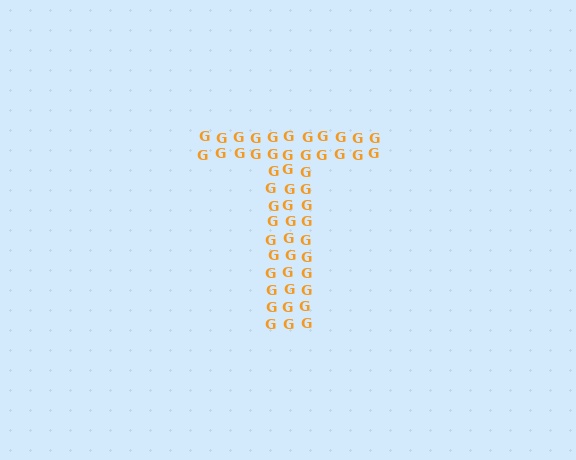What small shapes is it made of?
It is made of small letter G's.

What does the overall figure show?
The overall figure shows the letter T.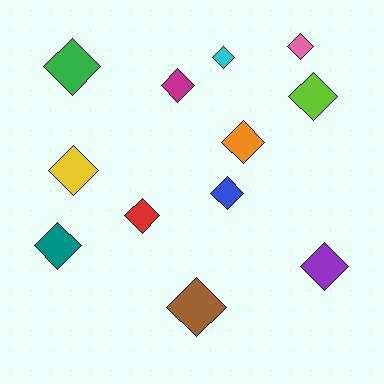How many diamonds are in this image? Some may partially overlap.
There are 12 diamonds.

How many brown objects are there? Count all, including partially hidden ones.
There is 1 brown object.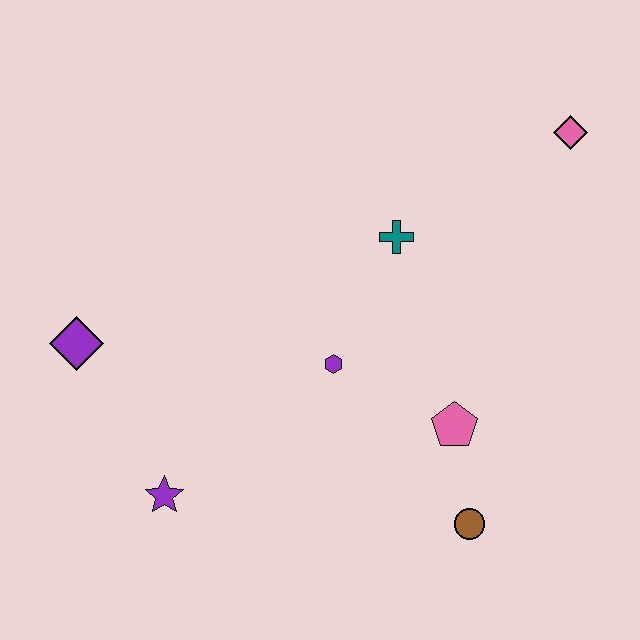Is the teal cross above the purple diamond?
Yes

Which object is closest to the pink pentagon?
The brown circle is closest to the pink pentagon.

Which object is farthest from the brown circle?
The purple diamond is farthest from the brown circle.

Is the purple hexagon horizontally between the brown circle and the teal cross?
No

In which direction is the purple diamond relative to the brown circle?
The purple diamond is to the left of the brown circle.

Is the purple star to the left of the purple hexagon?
Yes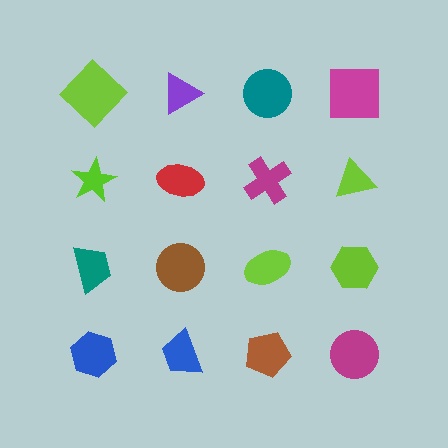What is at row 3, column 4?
A lime hexagon.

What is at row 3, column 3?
A lime ellipse.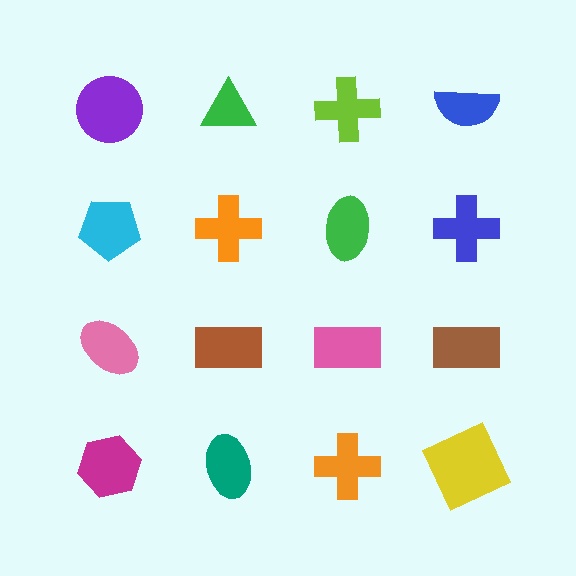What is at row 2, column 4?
A blue cross.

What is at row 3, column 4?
A brown rectangle.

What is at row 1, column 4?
A blue semicircle.